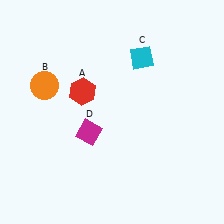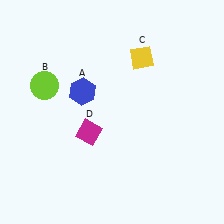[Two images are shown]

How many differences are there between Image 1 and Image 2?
There are 3 differences between the two images.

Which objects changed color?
A changed from red to blue. B changed from orange to lime. C changed from cyan to yellow.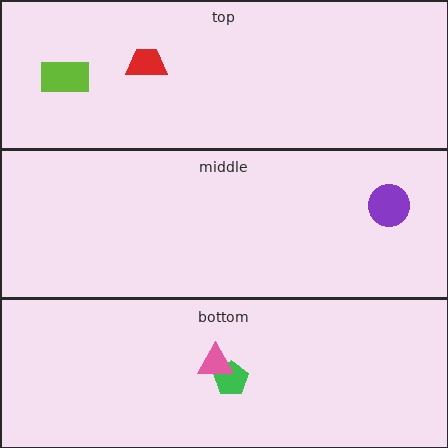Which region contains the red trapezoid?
The top region.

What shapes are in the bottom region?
The green pentagon, the pink triangle.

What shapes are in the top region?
The red trapezoid, the lime rectangle.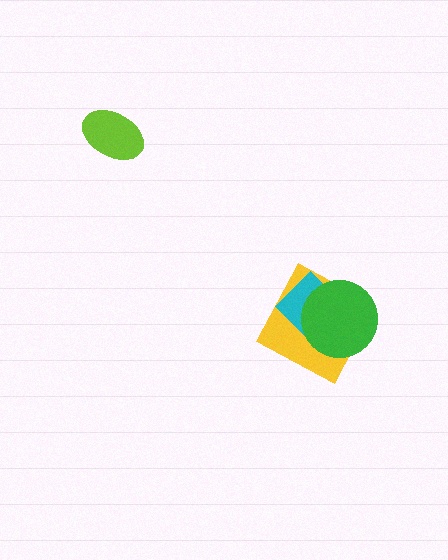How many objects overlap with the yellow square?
2 objects overlap with the yellow square.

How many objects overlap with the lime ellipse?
0 objects overlap with the lime ellipse.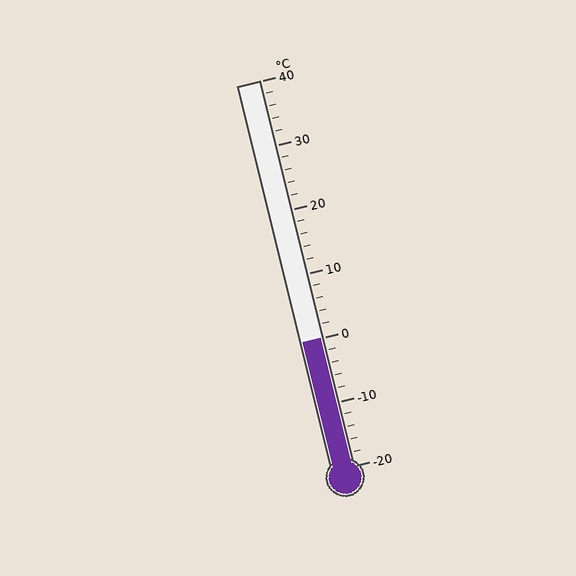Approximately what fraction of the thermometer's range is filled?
The thermometer is filled to approximately 35% of its range.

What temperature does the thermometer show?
The thermometer shows approximately 0°C.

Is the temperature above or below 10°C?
The temperature is below 10°C.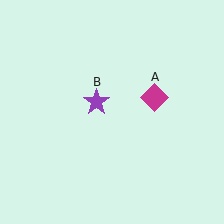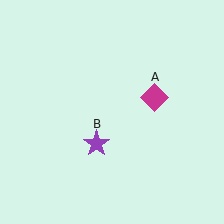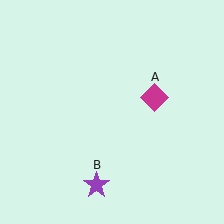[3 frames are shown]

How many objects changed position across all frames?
1 object changed position: purple star (object B).